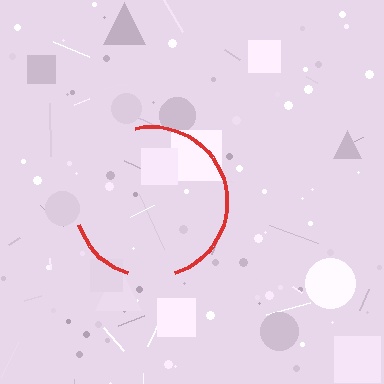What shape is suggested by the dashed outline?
The dashed outline suggests a circle.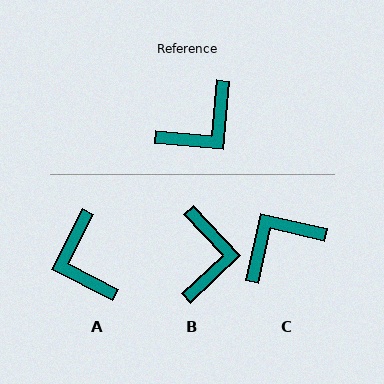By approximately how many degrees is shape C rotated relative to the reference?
Approximately 172 degrees counter-clockwise.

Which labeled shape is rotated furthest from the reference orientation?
C, about 172 degrees away.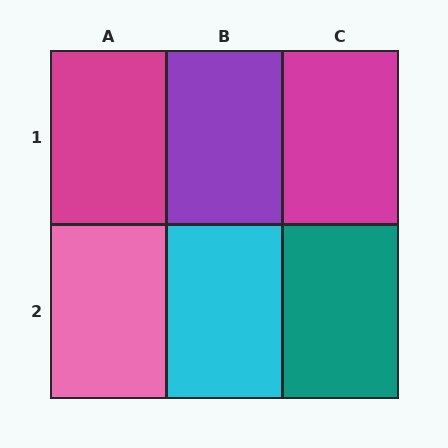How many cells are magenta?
2 cells are magenta.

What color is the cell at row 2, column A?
Pink.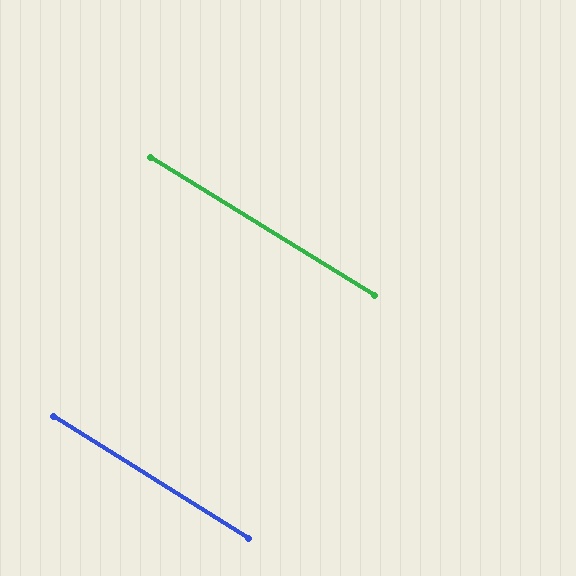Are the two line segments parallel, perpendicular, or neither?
Parallel — their directions differ by only 0.4°.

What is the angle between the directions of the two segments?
Approximately 0 degrees.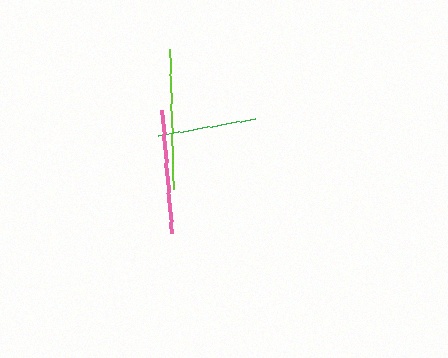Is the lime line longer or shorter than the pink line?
The lime line is longer than the pink line.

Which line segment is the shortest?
The green line is the shortest at approximately 99 pixels.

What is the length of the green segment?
The green segment is approximately 99 pixels long.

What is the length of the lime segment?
The lime segment is approximately 140 pixels long.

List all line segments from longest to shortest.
From longest to shortest: lime, pink, green.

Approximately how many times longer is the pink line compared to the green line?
The pink line is approximately 1.3 times the length of the green line.